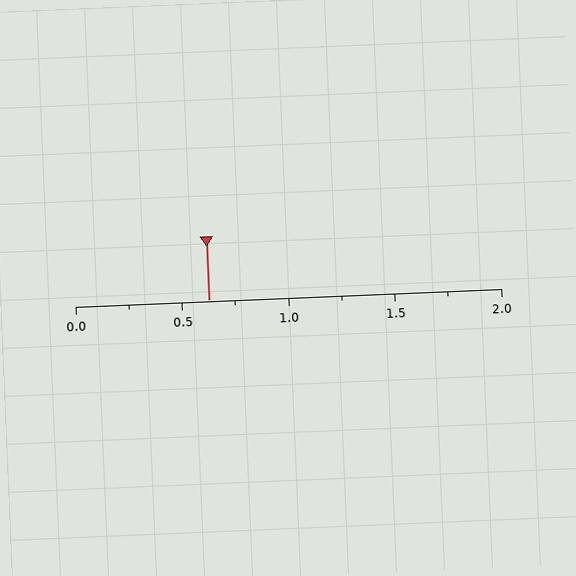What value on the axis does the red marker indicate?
The marker indicates approximately 0.62.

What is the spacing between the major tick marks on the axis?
The major ticks are spaced 0.5 apart.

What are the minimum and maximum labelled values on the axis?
The axis runs from 0.0 to 2.0.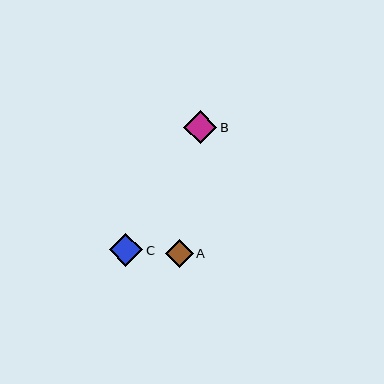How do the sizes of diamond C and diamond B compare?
Diamond C and diamond B are approximately the same size.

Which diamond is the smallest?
Diamond A is the smallest with a size of approximately 28 pixels.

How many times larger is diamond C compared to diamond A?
Diamond C is approximately 1.2 times the size of diamond A.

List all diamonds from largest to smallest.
From largest to smallest: C, B, A.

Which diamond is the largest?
Diamond C is the largest with a size of approximately 33 pixels.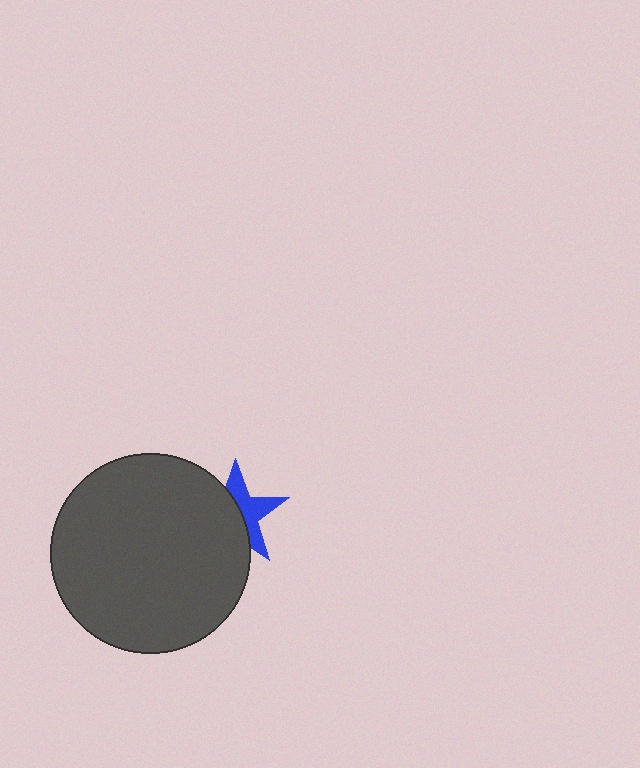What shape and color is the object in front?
The object in front is a dark gray circle.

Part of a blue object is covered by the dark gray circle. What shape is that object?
It is a star.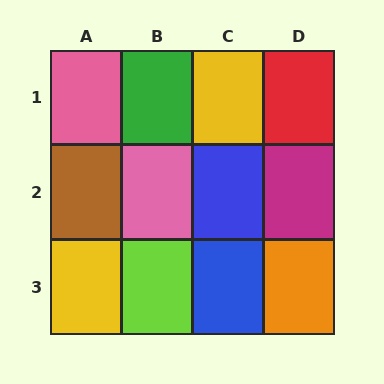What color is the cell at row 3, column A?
Yellow.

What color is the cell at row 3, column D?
Orange.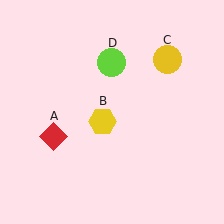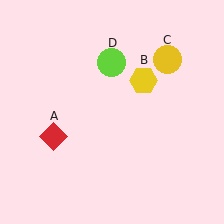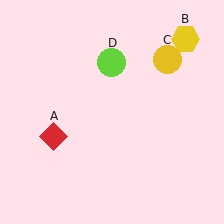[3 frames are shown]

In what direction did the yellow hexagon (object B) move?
The yellow hexagon (object B) moved up and to the right.